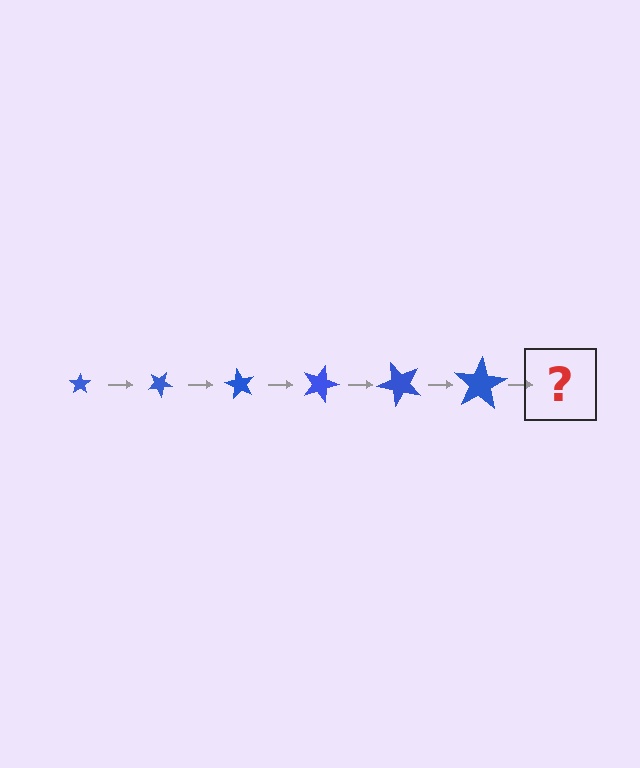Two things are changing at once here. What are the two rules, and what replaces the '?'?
The two rules are that the star grows larger each step and it rotates 30 degrees each step. The '?' should be a star, larger than the previous one and rotated 180 degrees from the start.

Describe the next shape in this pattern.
It should be a star, larger than the previous one and rotated 180 degrees from the start.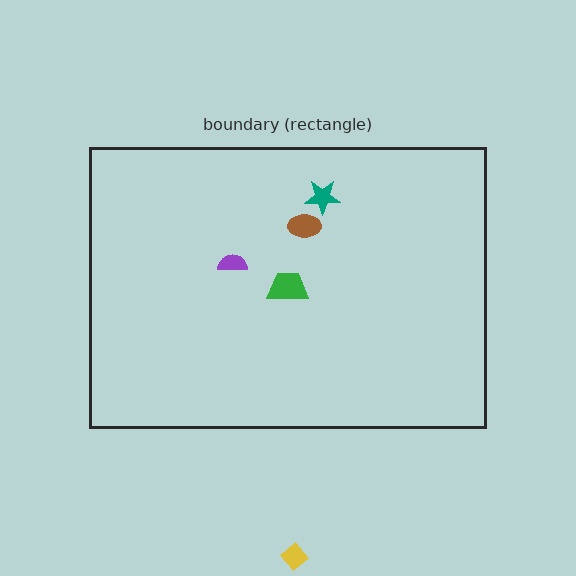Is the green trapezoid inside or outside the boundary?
Inside.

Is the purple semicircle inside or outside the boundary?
Inside.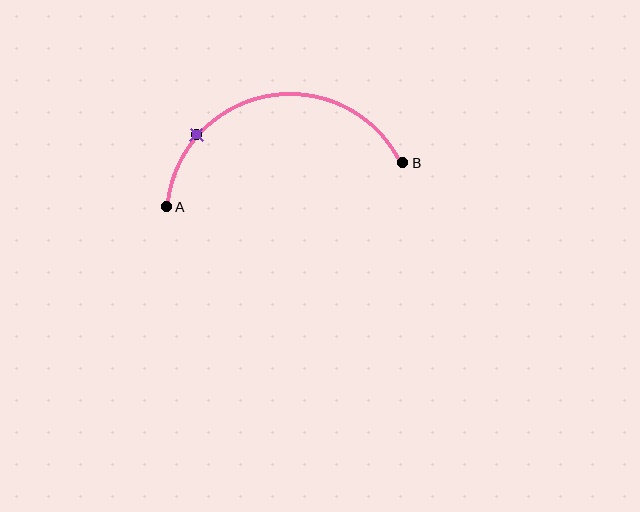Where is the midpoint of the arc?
The arc midpoint is the point on the curve farthest from the straight line joining A and B. It sits above that line.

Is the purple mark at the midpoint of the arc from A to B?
No. The purple mark lies on the arc but is closer to endpoint A. The arc midpoint would be at the point on the curve equidistant along the arc from both A and B.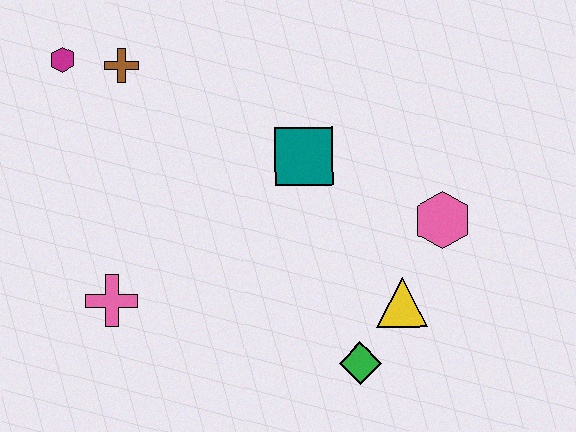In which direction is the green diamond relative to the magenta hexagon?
The green diamond is below the magenta hexagon.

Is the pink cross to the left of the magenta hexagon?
No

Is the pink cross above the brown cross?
No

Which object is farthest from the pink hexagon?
The magenta hexagon is farthest from the pink hexagon.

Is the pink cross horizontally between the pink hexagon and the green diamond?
No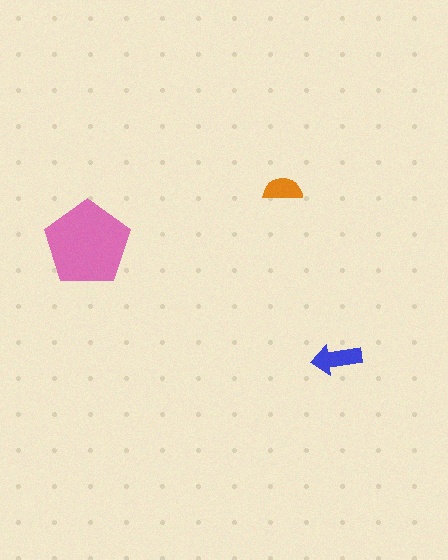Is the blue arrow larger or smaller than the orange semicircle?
Larger.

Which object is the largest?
The pink pentagon.